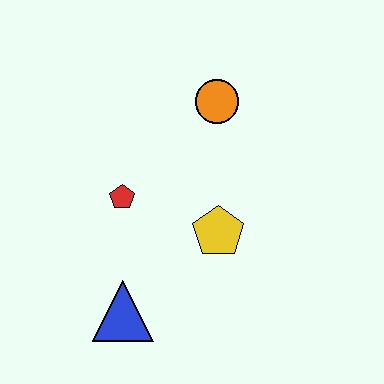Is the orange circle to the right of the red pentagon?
Yes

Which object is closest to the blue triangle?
The red pentagon is closest to the blue triangle.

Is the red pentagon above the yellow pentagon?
Yes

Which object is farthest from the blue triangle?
The orange circle is farthest from the blue triangle.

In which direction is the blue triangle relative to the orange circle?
The blue triangle is below the orange circle.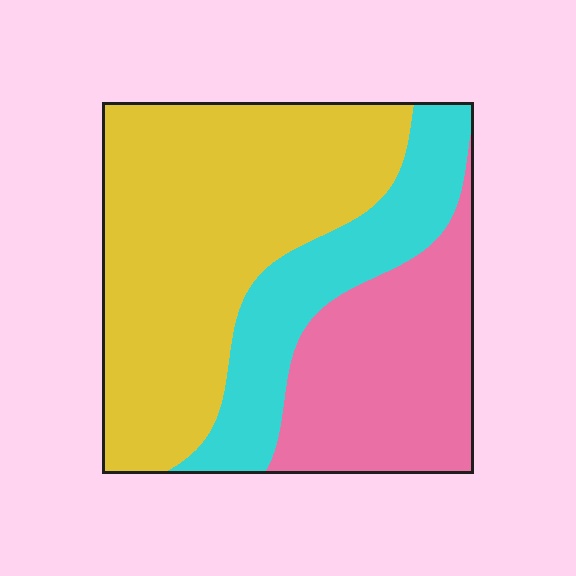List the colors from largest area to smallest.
From largest to smallest: yellow, pink, cyan.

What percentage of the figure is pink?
Pink covers about 30% of the figure.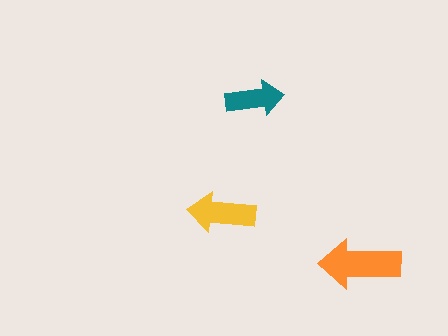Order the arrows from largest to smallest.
the orange one, the yellow one, the teal one.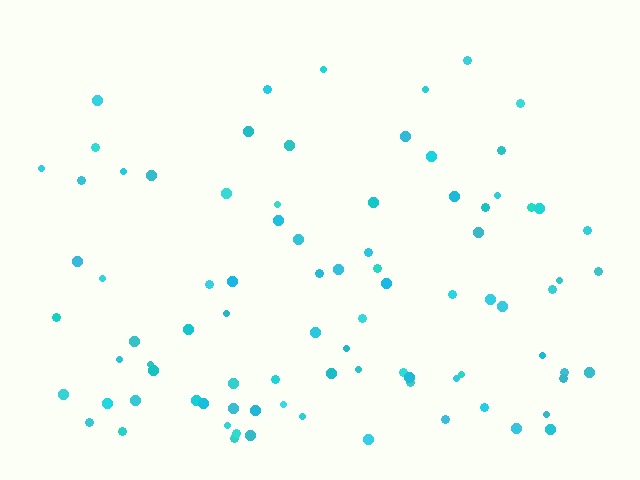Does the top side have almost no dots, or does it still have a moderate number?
Still a moderate number, just noticeably fewer than the bottom.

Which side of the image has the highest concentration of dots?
The bottom.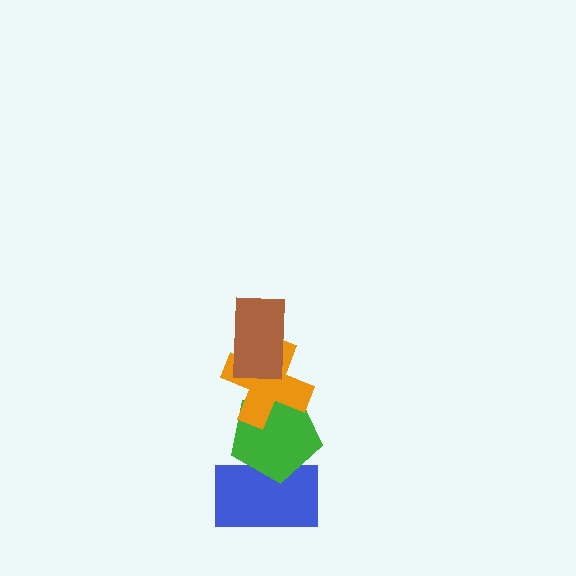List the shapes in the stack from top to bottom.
From top to bottom: the brown rectangle, the orange cross, the green pentagon, the blue rectangle.